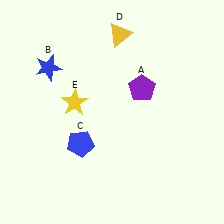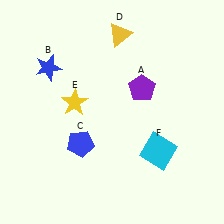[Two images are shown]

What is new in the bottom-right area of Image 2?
A cyan square (F) was added in the bottom-right area of Image 2.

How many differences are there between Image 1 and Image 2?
There is 1 difference between the two images.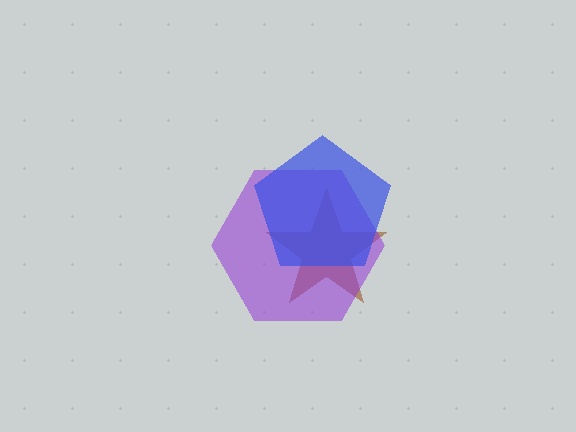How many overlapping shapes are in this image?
There are 3 overlapping shapes in the image.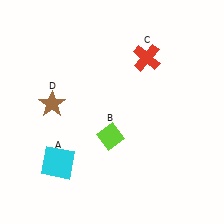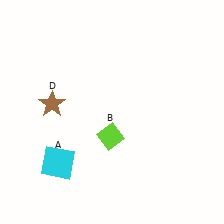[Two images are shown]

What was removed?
The red cross (C) was removed in Image 2.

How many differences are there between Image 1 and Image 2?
There is 1 difference between the two images.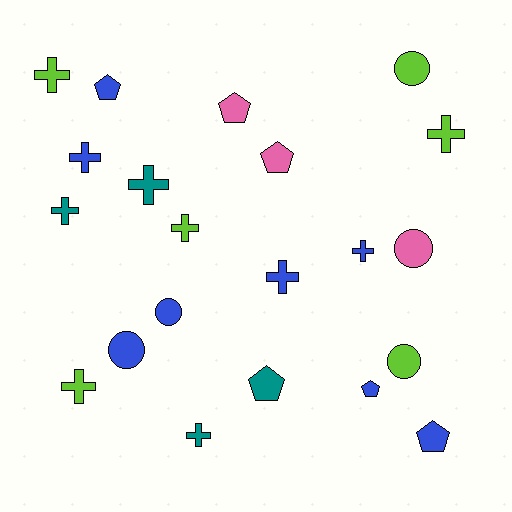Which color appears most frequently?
Blue, with 8 objects.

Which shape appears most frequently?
Cross, with 10 objects.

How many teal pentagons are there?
There is 1 teal pentagon.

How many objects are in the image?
There are 21 objects.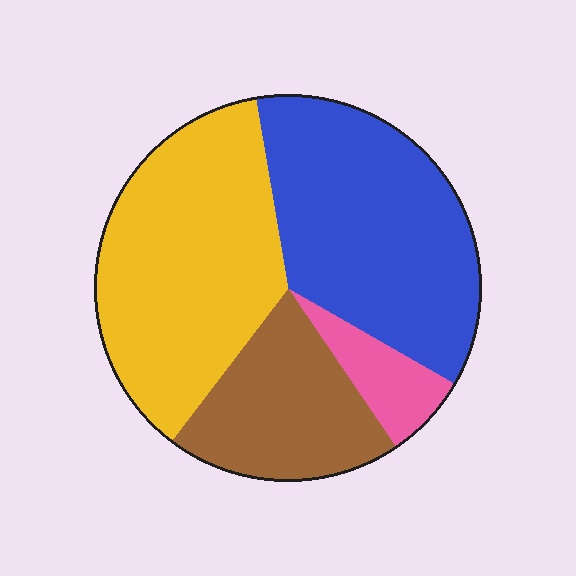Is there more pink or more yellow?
Yellow.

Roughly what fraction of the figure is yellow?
Yellow takes up between a third and a half of the figure.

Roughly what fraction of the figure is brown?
Brown covers about 20% of the figure.